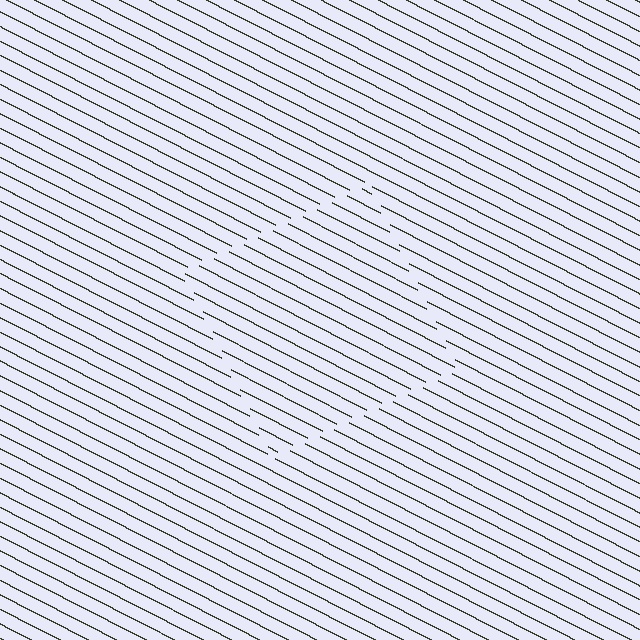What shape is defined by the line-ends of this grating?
An illusory square. The interior of the shape contains the same grating, shifted by half a period — the contour is defined by the phase discontinuity where line-ends from the inner and outer gratings abut.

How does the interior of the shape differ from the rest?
The interior of the shape contains the same grating, shifted by half a period — the contour is defined by the phase discontinuity where line-ends from the inner and outer gratings abut.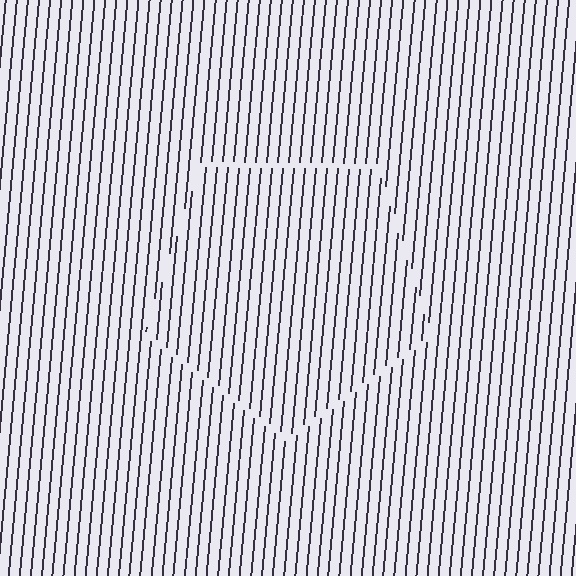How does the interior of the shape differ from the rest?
The interior of the shape contains the same grating, shifted by half a period — the contour is defined by the phase discontinuity where line-ends from the inner and outer gratings abut.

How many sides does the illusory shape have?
5 sides — the line-ends trace a pentagon.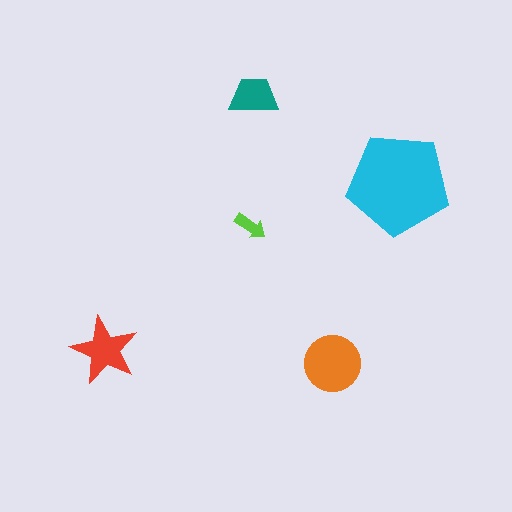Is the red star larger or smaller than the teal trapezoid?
Larger.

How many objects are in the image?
There are 5 objects in the image.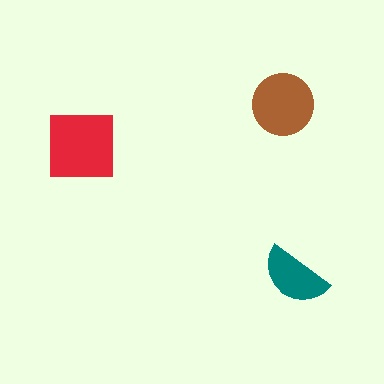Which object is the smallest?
The teal semicircle.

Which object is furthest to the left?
The red square is leftmost.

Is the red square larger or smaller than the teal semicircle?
Larger.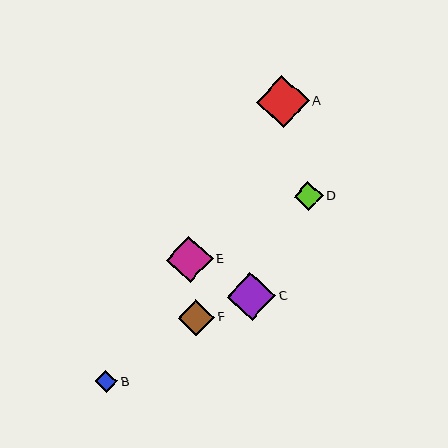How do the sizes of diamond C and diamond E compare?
Diamond C and diamond E are approximately the same size.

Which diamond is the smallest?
Diamond B is the smallest with a size of approximately 22 pixels.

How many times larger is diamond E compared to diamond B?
Diamond E is approximately 2.1 times the size of diamond B.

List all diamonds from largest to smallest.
From largest to smallest: A, C, E, F, D, B.